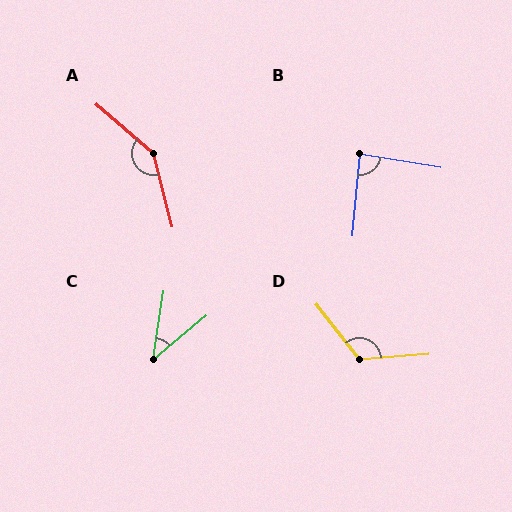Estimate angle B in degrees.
Approximately 86 degrees.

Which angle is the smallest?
C, at approximately 41 degrees.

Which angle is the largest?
A, at approximately 145 degrees.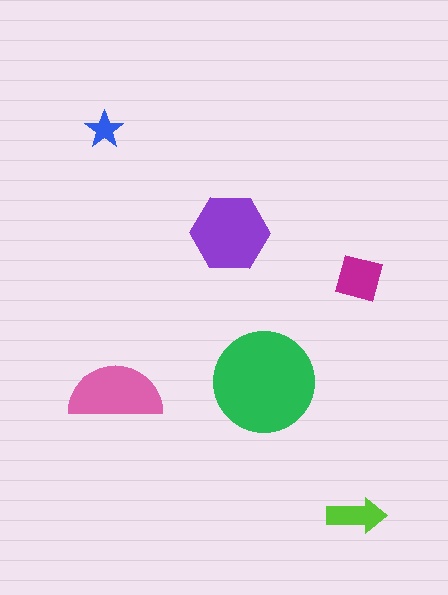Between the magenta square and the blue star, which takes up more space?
The magenta square.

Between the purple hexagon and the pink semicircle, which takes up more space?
The purple hexagon.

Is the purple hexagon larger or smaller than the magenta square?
Larger.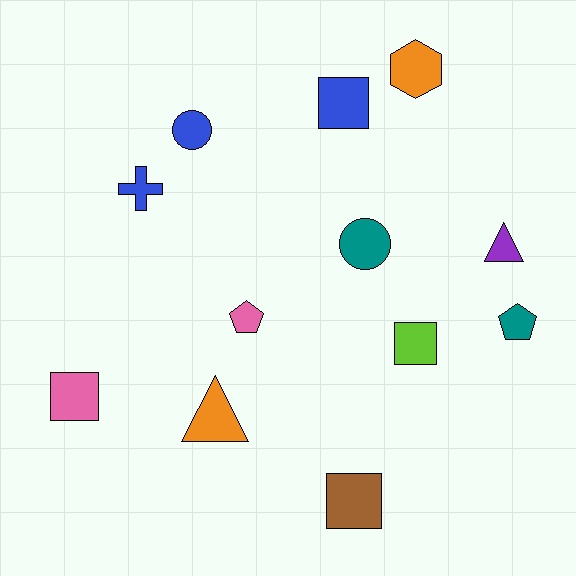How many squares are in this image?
There are 4 squares.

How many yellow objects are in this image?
There are no yellow objects.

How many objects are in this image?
There are 12 objects.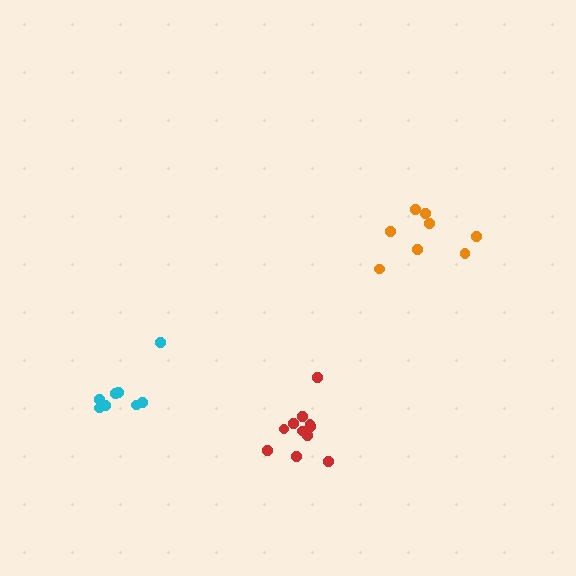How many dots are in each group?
Group 1: 11 dots, Group 2: 8 dots, Group 3: 9 dots (28 total).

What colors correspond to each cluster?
The clusters are colored: red, cyan, orange.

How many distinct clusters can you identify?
There are 3 distinct clusters.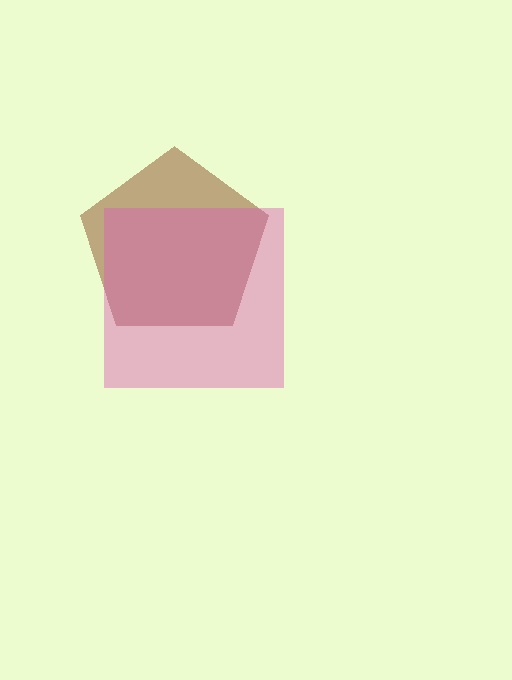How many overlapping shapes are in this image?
There are 2 overlapping shapes in the image.